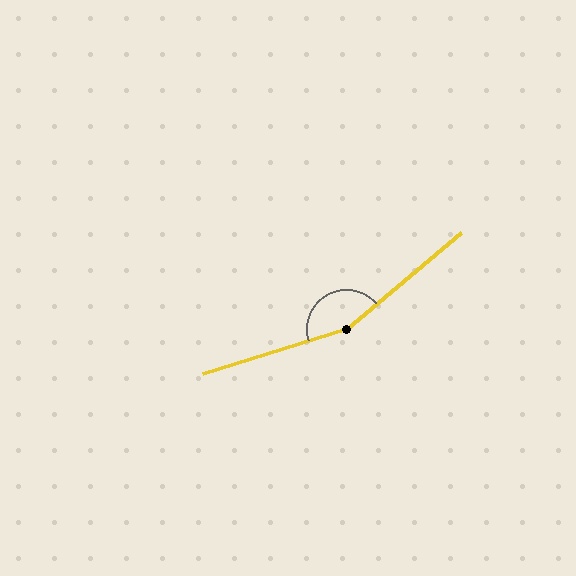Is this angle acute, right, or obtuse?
It is obtuse.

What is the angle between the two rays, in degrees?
Approximately 157 degrees.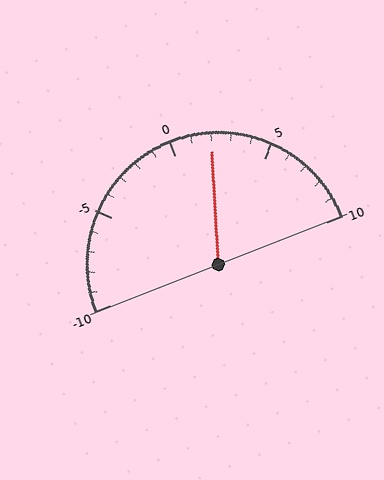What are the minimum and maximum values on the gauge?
The gauge ranges from -10 to 10.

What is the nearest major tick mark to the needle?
The nearest major tick mark is 0.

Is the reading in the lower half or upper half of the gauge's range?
The reading is in the upper half of the range (-10 to 10).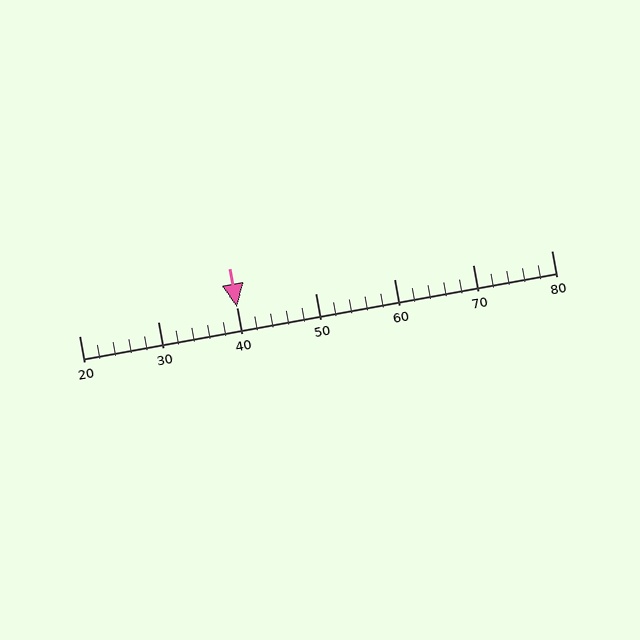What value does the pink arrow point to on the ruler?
The pink arrow points to approximately 40.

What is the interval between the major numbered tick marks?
The major tick marks are spaced 10 units apart.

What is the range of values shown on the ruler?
The ruler shows values from 20 to 80.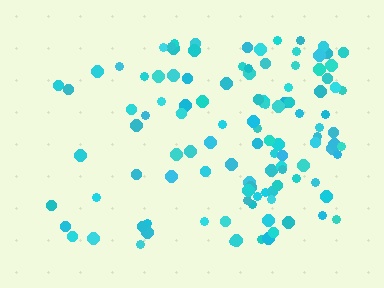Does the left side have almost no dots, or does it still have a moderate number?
Still a moderate number, just noticeably fewer than the right.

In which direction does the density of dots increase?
From left to right, with the right side densest.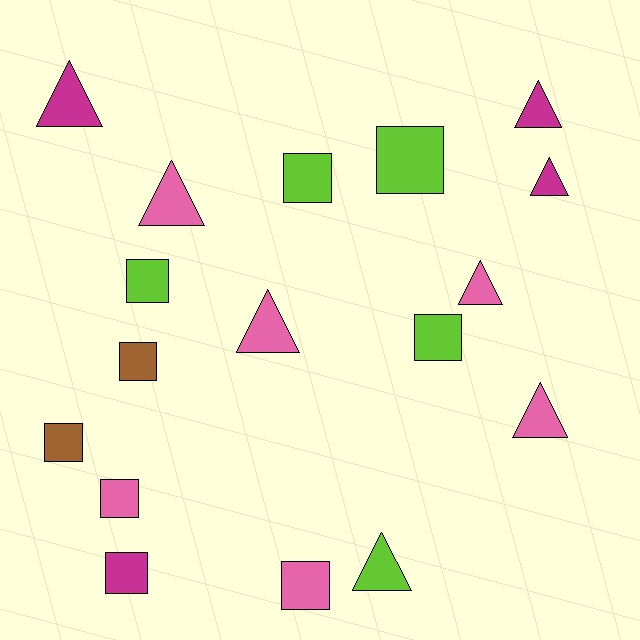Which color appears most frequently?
Pink, with 6 objects.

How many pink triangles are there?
There are 4 pink triangles.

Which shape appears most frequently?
Square, with 9 objects.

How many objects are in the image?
There are 17 objects.